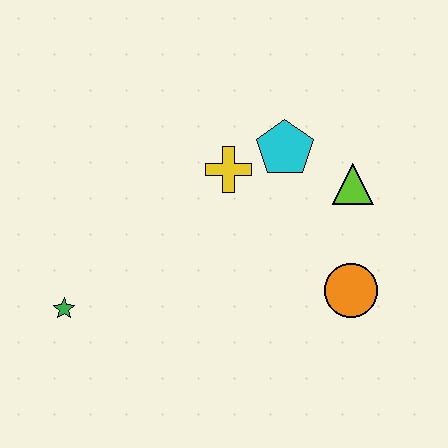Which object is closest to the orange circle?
The lime triangle is closest to the orange circle.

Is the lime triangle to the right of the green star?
Yes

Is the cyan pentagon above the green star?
Yes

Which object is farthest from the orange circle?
The green star is farthest from the orange circle.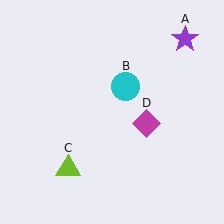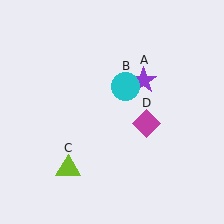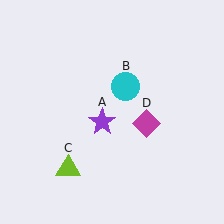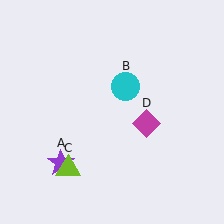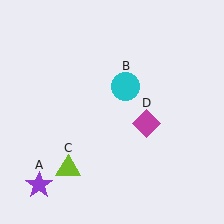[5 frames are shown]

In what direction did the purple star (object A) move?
The purple star (object A) moved down and to the left.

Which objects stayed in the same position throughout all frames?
Cyan circle (object B) and lime triangle (object C) and magenta diamond (object D) remained stationary.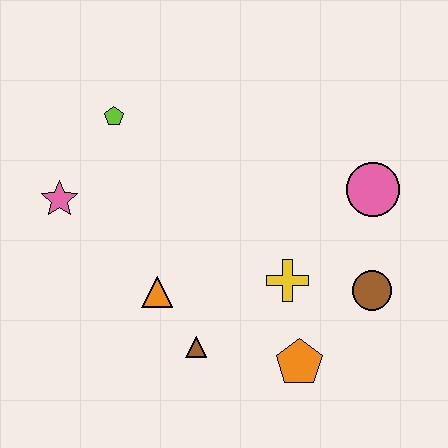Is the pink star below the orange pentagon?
No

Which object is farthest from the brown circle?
The pink star is farthest from the brown circle.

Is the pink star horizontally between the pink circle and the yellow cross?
No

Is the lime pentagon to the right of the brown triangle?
No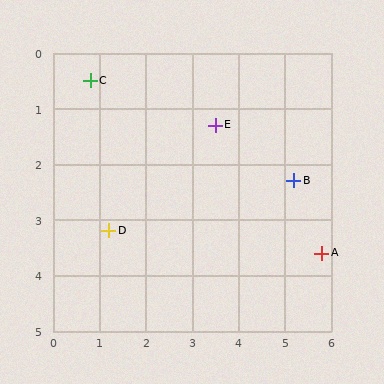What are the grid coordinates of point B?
Point B is at approximately (5.2, 2.3).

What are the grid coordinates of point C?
Point C is at approximately (0.8, 0.5).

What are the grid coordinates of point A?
Point A is at approximately (5.8, 3.6).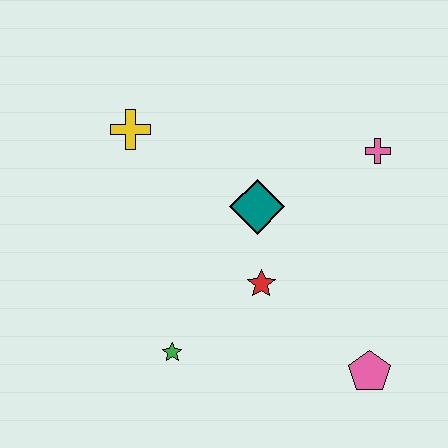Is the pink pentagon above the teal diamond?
No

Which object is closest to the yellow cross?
The teal diamond is closest to the yellow cross.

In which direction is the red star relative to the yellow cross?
The red star is below the yellow cross.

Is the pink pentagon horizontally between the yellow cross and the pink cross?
Yes